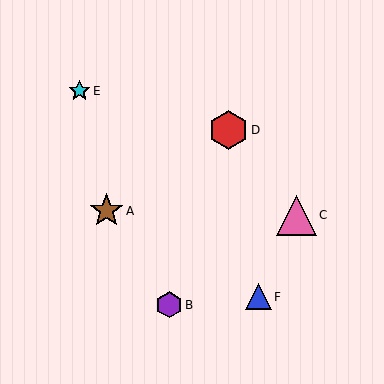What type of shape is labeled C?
Shape C is a pink triangle.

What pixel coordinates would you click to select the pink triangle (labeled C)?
Click at (297, 215) to select the pink triangle C.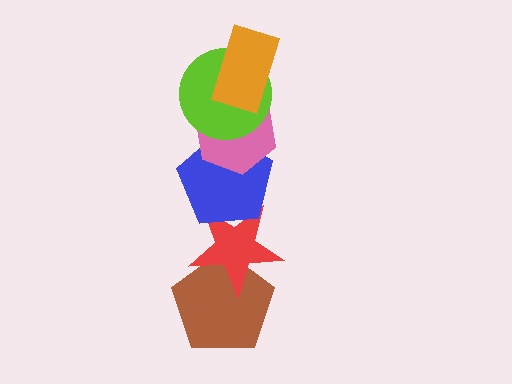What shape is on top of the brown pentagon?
The red star is on top of the brown pentagon.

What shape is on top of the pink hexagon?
The lime circle is on top of the pink hexagon.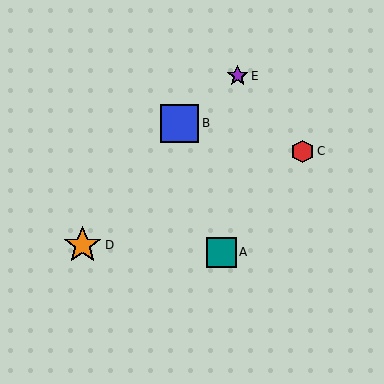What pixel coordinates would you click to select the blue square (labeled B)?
Click at (180, 123) to select the blue square B.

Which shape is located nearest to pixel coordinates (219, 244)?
The teal square (labeled A) at (221, 252) is nearest to that location.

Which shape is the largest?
The orange star (labeled D) is the largest.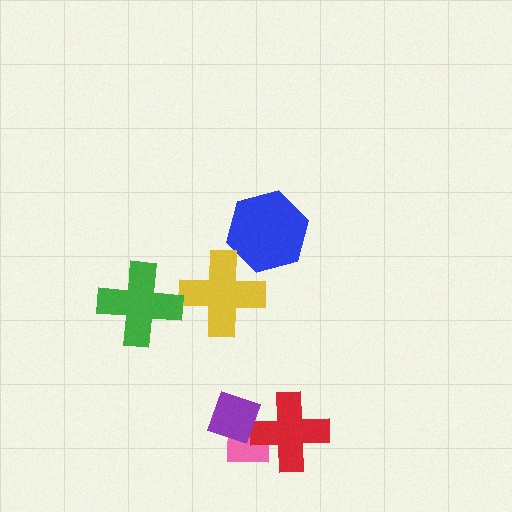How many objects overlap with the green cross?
0 objects overlap with the green cross.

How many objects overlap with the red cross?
2 objects overlap with the red cross.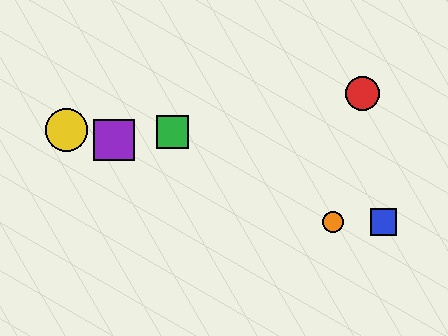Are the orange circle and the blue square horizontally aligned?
Yes, both are at y≈222.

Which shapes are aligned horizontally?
The blue square, the orange circle are aligned horizontally.